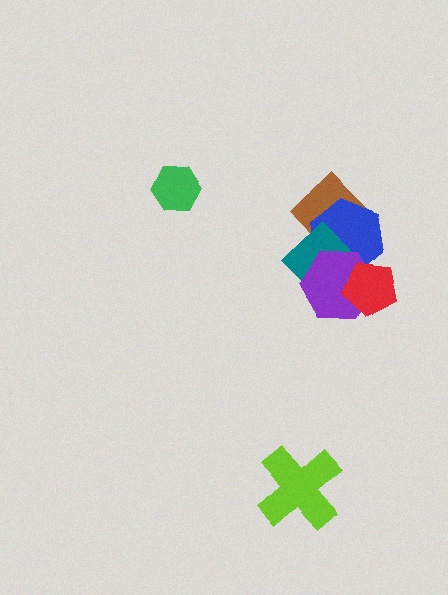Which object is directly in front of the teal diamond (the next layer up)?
The purple hexagon is directly in front of the teal diamond.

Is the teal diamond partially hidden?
Yes, it is partially covered by another shape.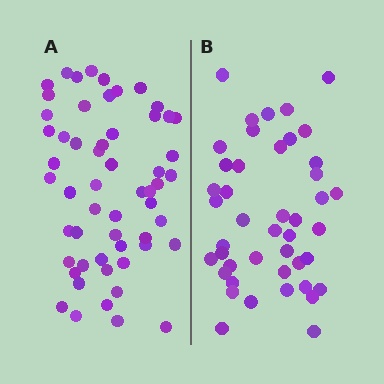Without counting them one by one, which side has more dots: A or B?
Region A (the left region) has more dots.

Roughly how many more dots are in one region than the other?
Region A has roughly 12 or so more dots than region B.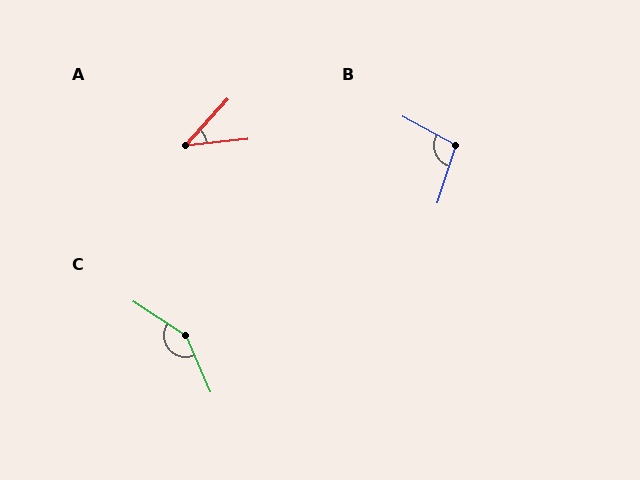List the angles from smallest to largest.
A (41°), B (100°), C (146°).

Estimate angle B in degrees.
Approximately 100 degrees.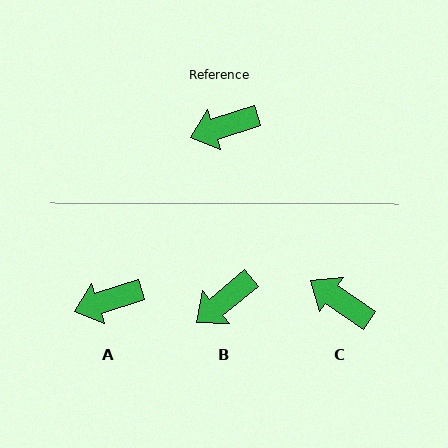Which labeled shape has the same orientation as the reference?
A.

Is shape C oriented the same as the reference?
No, it is off by about 52 degrees.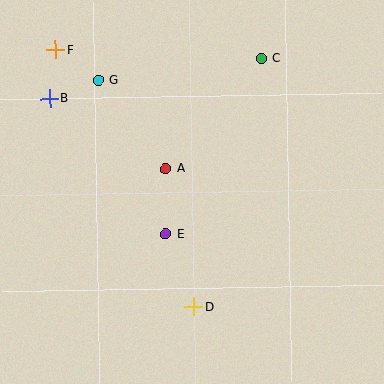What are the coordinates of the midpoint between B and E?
The midpoint between B and E is at (108, 166).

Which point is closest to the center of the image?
Point A at (165, 169) is closest to the center.